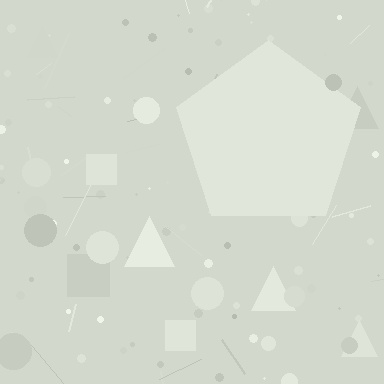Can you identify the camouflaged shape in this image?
The camouflaged shape is a pentagon.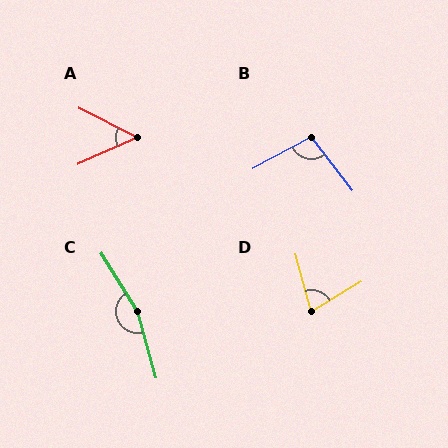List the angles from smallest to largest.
A (51°), D (74°), B (99°), C (163°).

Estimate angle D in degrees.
Approximately 74 degrees.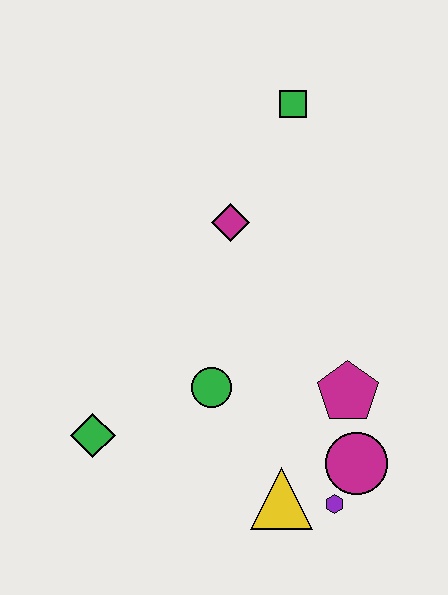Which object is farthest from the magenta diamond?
The purple hexagon is farthest from the magenta diamond.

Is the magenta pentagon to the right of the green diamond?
Yes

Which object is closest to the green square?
The magenta diamond is closest to the green square.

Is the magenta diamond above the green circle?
Yes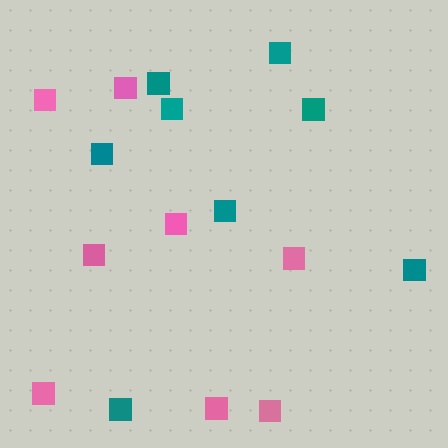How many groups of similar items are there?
There are 2 groups: one group of pink squares (8) and one group of teal squares (8).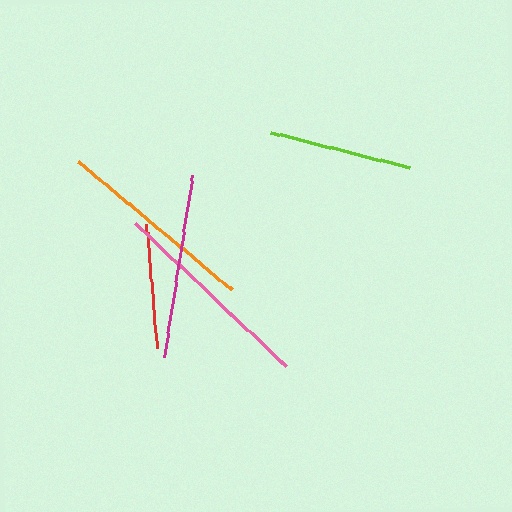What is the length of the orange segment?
The orange segment is approximately 200 pixels long.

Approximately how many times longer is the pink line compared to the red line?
The pink line is approximately 1.7 times the length of the red line.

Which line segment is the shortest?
The red line is the shortest at approximately 125 pixels.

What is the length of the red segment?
The red segment is approximately 125 pixels long.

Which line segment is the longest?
The pink line is the longest at approximately 209 pixels.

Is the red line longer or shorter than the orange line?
The orange line is longer than the red line.